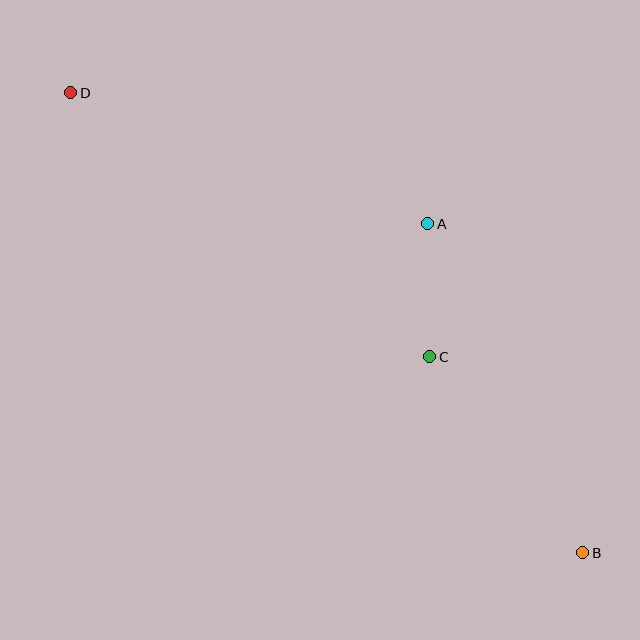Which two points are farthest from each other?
Points B and D are farthest from each other.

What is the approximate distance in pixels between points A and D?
The distance between A and D is approximately 380 pixels.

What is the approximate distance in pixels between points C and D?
The distance between C and D is approximately 445 pixels.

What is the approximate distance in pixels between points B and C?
The distance between B and C is approximately 249 pixels.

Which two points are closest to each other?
Points A and C are closest to each other.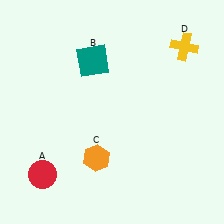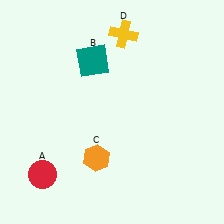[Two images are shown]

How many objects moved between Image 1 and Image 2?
1 object moved between the two images.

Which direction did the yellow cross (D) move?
The yellow cross (D) moved left.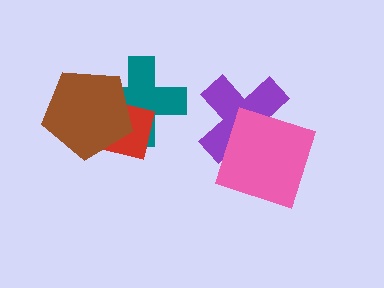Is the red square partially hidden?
Yes, it is partially covered by another shape.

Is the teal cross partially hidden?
Yes, it is partially covered by another shape.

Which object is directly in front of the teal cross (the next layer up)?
The red square is directly in front of the teal cross.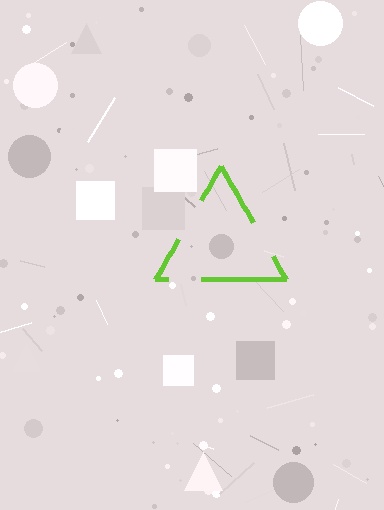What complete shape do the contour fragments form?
The contour fragments form a triangle.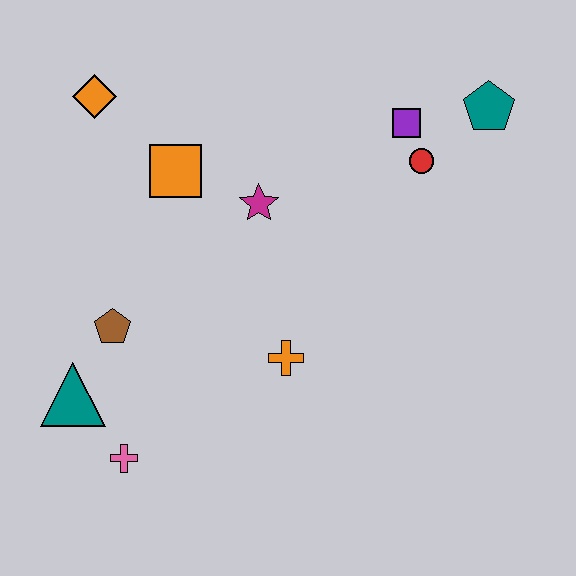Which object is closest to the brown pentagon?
The teal triangle is closest to the brown pentagon.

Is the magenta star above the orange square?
No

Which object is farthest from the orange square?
The teal pentagon is farthest from the orange square.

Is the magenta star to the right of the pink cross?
Yes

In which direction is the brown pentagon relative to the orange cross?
The brown pentagon is to the left of the orange cross.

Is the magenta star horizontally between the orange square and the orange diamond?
No